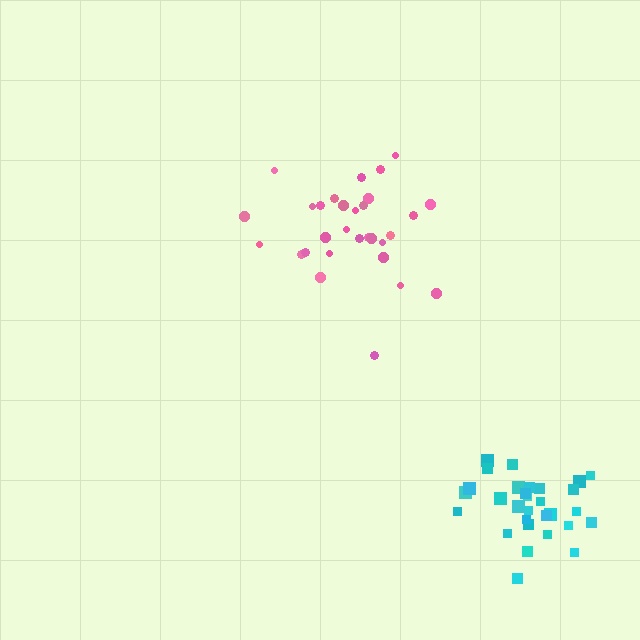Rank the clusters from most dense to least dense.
cyan, pink.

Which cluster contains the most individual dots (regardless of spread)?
Cyan (30).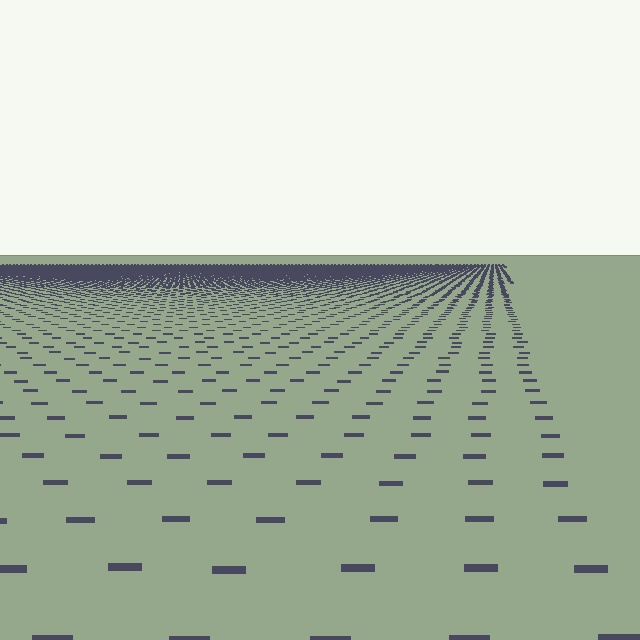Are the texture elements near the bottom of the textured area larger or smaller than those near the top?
Larger. Near the bottom, elements are closer to the viewer and appear at a bigger on-screen size.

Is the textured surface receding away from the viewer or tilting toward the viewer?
The surface is receding away from the viewer. Texture elements get smaller and denser toward the top.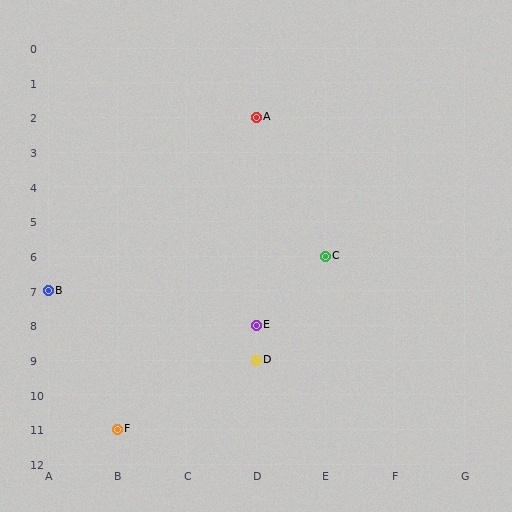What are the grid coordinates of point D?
Point D is at grid coordinates (D, 9).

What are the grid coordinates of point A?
Point A is at grid coordinates (D, 2).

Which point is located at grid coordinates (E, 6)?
Point C is at (E, 6).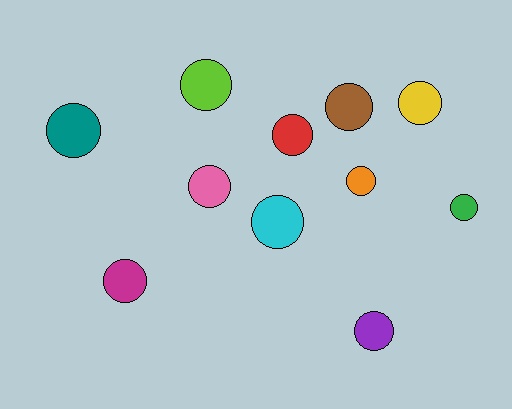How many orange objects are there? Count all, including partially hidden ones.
There is 1 orange object.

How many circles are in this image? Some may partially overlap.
There are 11 circles.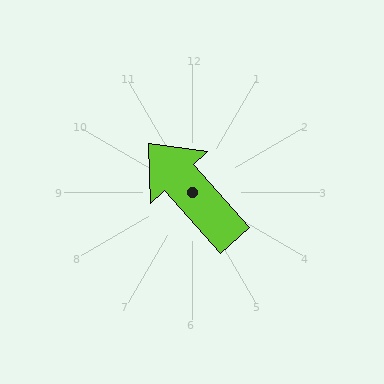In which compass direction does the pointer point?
Northwest.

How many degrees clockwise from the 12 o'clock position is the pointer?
Approximately 318 degrees.